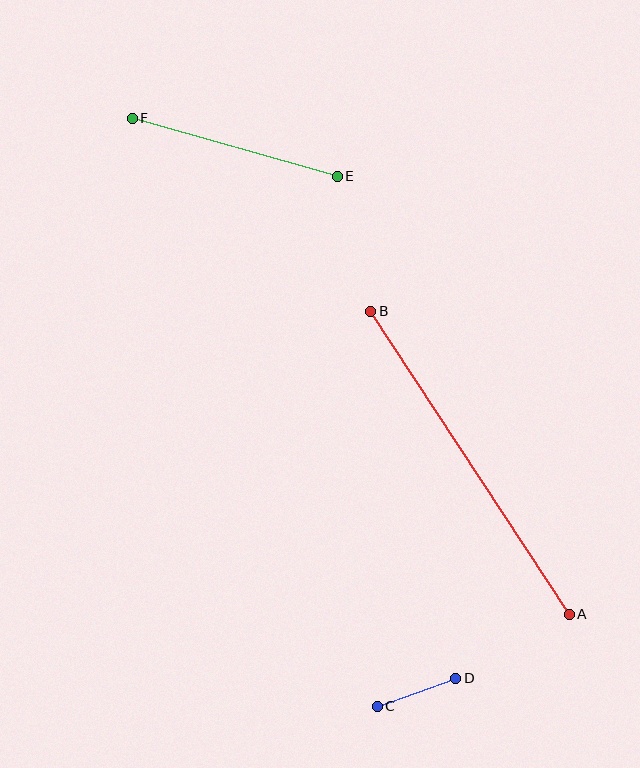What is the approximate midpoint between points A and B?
The midpoint is at approximately (470, 463) pixels.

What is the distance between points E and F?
The distance is approximately 213 pixels.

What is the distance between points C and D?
The distance is approximately 83 pixels.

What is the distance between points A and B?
The distance is approximately 362 pixels.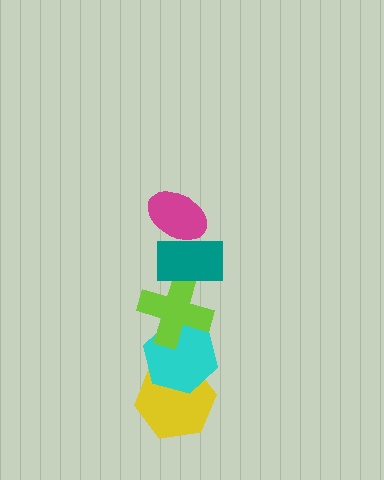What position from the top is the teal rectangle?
The teal rectangle is 2nd from the top.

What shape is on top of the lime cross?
The teal rectangle is on top of the lime cross.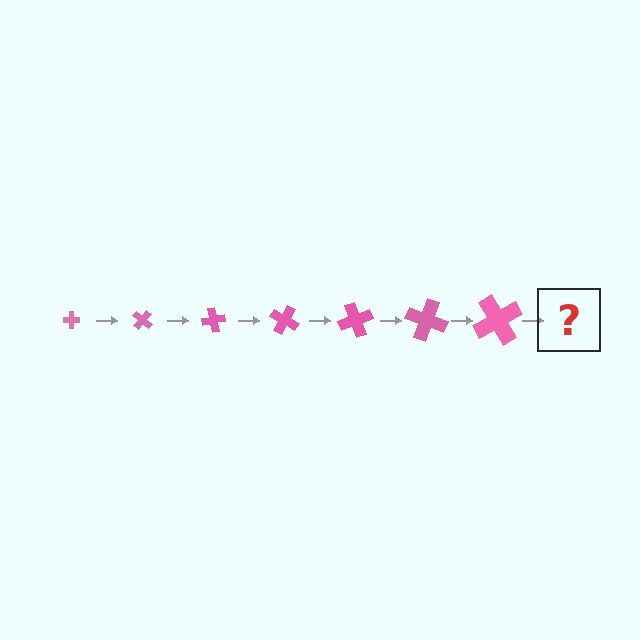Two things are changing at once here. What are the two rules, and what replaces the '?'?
The two rules are that the cross grows larger each step and it rotates 40 degrees each step. The '?' should be a cross, larger than the previous one and rotated 280 degrees from the start.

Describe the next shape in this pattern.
It should be a cross, larger than the previous one and rotated 280 degrees from the start.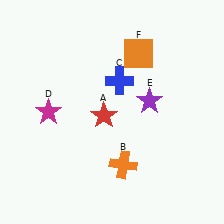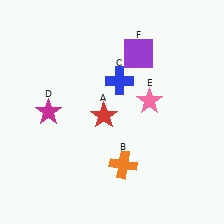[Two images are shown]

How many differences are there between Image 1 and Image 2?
There are 2 differences between the two images.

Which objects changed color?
E changed from purple to pink. F changed from orange to purple.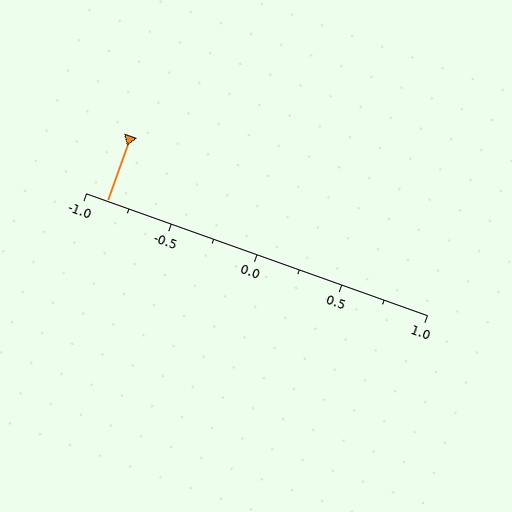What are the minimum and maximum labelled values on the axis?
The axis runs from -1.0 to 1.0.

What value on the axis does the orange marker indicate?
The marker indicates approximately -0.88.